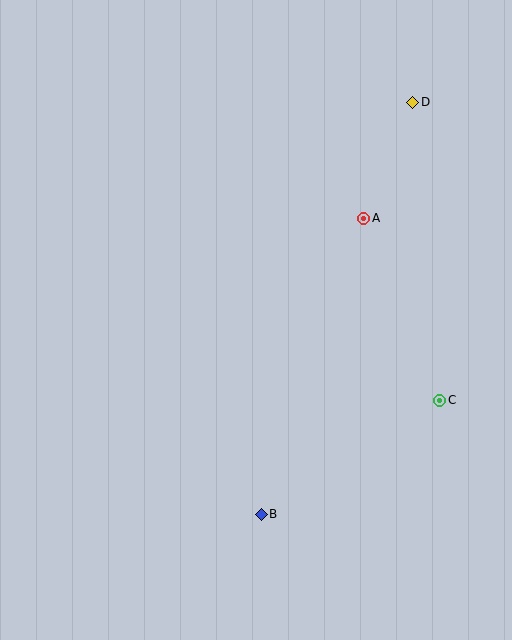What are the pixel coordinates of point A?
Point A is at (364, 218).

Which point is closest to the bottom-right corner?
Point C is closest to the bottom-right corner.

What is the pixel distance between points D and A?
The distance between D and A is 126 pixels.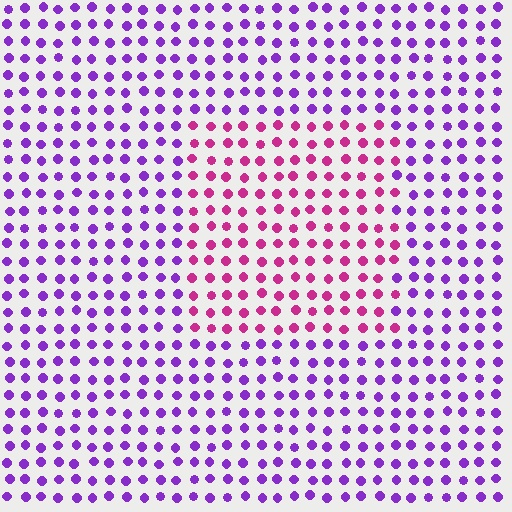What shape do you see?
I see a rectangle.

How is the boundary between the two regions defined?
The boundary is defined purely by a slight shift in hue (about 48 degrees). Spacing, size, and orientation are identical on both sides.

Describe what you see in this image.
The image is filled with small purple elements in a uniform arrangement. A rectangle-shaped region is visible where the elements are tinted to a slightly different hue, forming a subtle color boundary.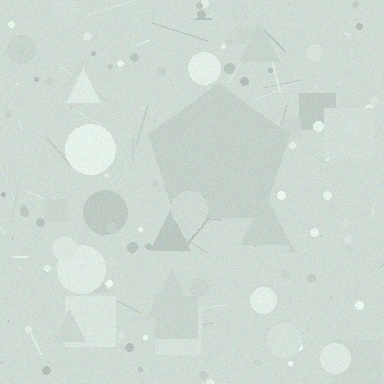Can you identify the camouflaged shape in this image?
The camouflaged shape is a pentagon.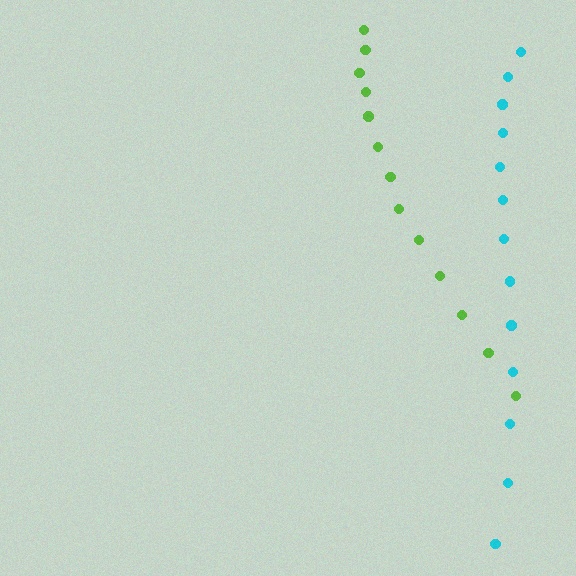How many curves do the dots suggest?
There are 2 distinct paths.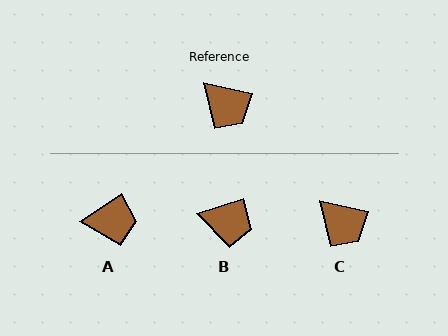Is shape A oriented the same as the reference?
No, it is off by about 47 degrees.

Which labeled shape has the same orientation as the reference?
C.